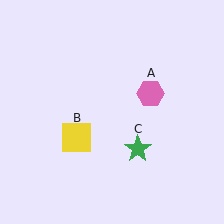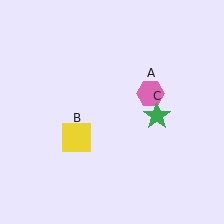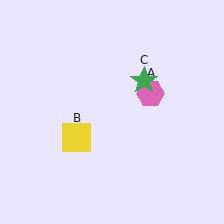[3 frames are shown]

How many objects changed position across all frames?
1 object changed position: green star (object C).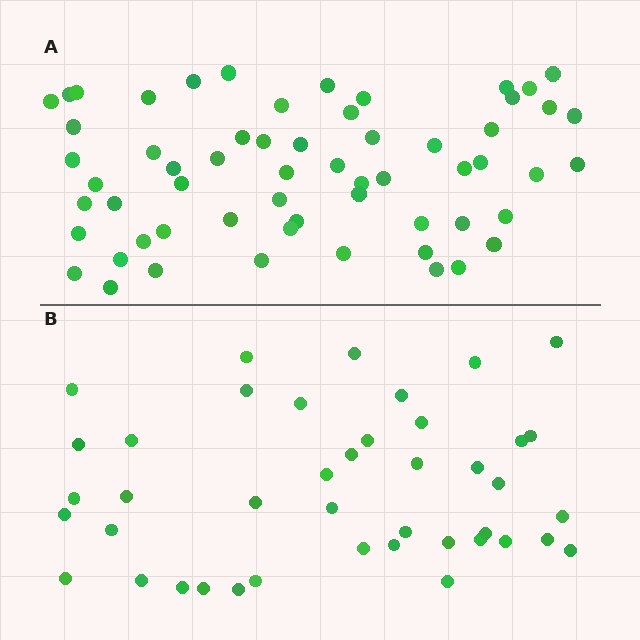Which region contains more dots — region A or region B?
Region A (the top region) has more dots.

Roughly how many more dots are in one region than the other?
Region A has approximately 20 more dots than region B.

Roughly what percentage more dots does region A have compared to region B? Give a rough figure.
About 45% more.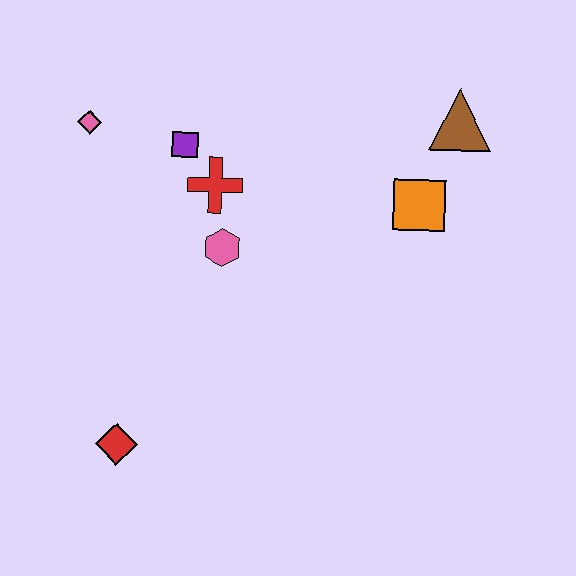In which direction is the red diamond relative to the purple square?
The red diamond is below the purple square.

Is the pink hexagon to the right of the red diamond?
Yes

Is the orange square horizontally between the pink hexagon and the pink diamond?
No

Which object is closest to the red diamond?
The pink hexagon is closest to the red diamond.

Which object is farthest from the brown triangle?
The red diamond is farthest from the brown triangle.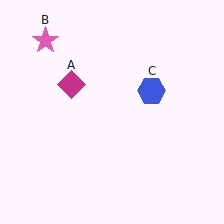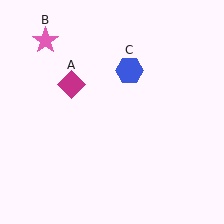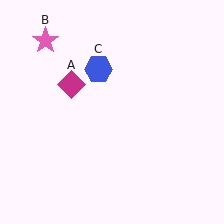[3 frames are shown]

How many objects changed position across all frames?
1 object changed position: blue hexagon (object C).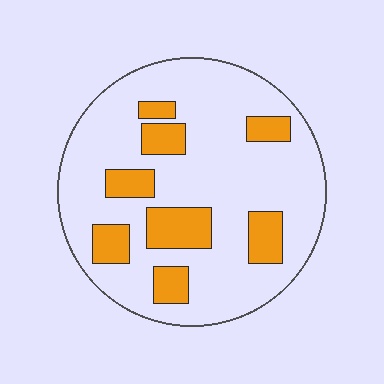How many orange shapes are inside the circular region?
8.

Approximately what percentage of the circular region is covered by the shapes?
Approximately 20%.